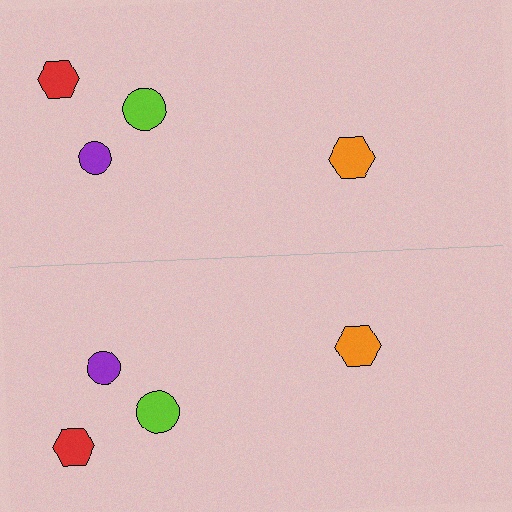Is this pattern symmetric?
Yes, this pattern has bilateral (reflection) symmetry.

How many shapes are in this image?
There are 8 shapes in this image.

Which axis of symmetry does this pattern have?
The pattern has a horizontal axis of symmetry running through the center of the image.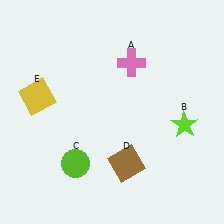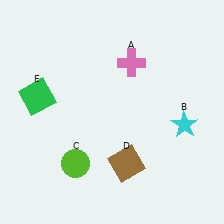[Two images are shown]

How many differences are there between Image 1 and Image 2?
There are 2 differences between the two images.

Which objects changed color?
B changed from lime to cyan. E changed from yellow to green.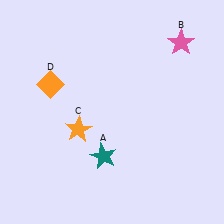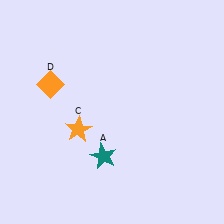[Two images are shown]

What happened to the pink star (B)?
The pink star (B) was removed in Image 2. It was in the top-right area of Image 1.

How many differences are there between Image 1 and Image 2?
There is 1 difference between the two images.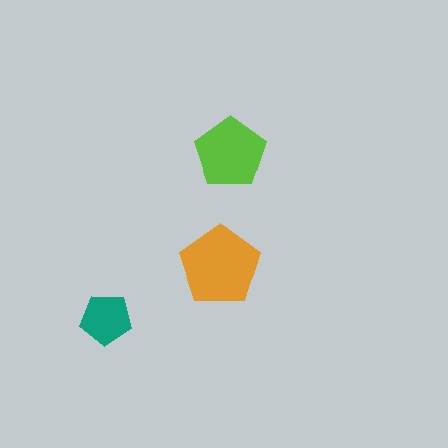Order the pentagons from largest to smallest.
the orange one, the lime one, the teal one.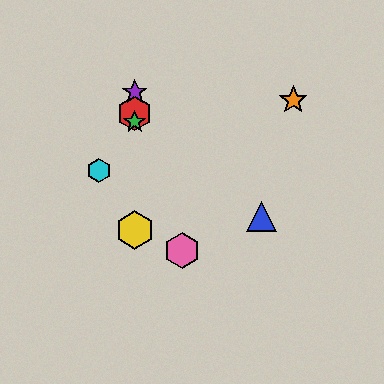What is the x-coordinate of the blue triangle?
The blue triangle is at x≈262.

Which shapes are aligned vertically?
The red hexagon, the green star, the yellow hexagon, the purple star are aligned vertically.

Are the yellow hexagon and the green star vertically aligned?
Yes, both are at x≈135.